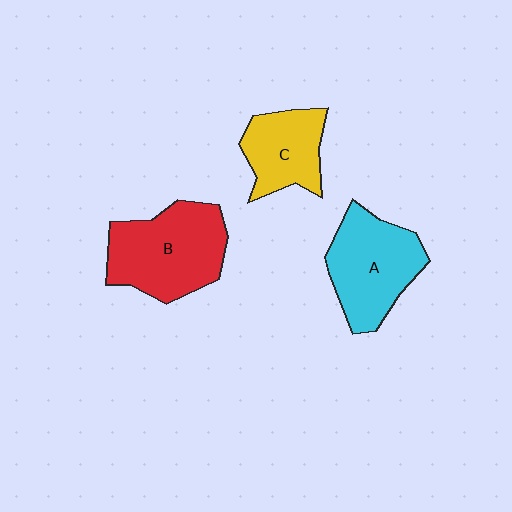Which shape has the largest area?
Shape B (red).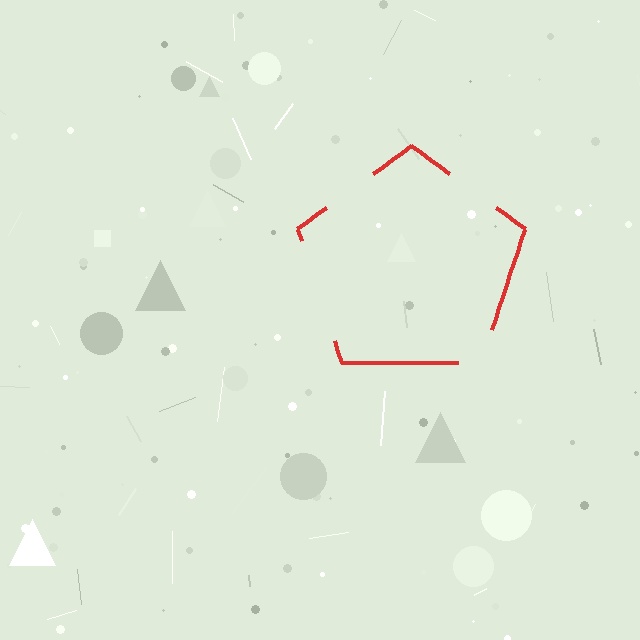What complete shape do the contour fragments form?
The contour fragments form a pentagon.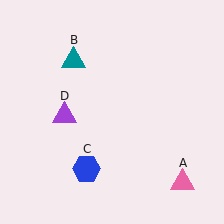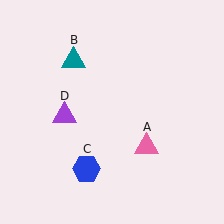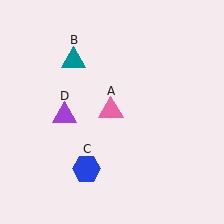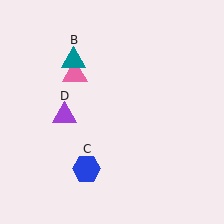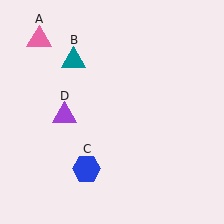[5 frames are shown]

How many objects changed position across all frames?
1 object changed position: pink triangle (object A).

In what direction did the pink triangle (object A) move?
The pink triangle (object A) moved up and to the left.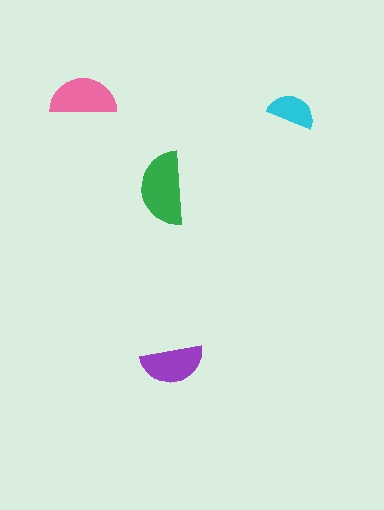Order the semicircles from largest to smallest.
the green one, the pink one, the purple one, the cyan one.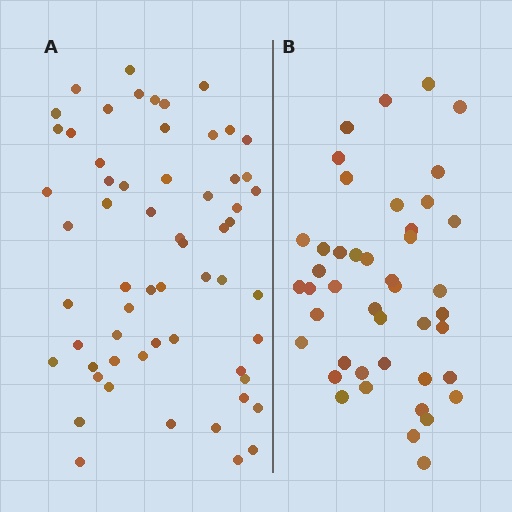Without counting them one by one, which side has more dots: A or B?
Region A (the left region) has more dots.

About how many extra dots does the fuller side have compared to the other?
Region A has approximately 15 more dots than region B.